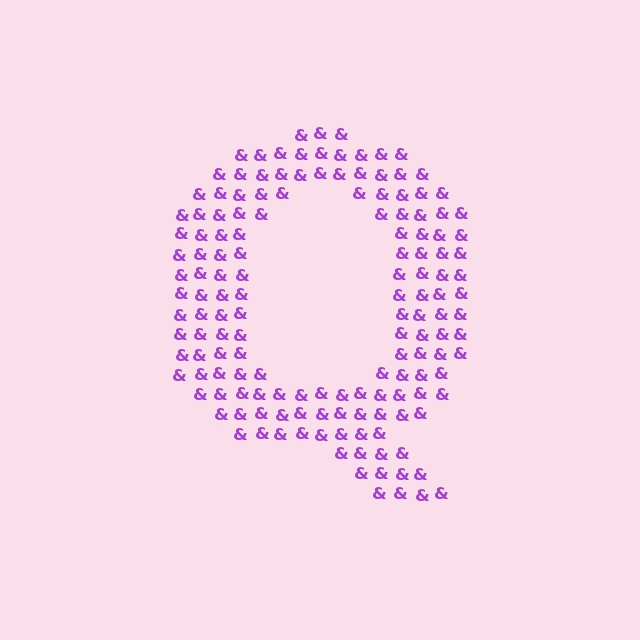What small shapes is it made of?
It is made of small ampersands.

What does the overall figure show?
The overall figure shows the letter Q.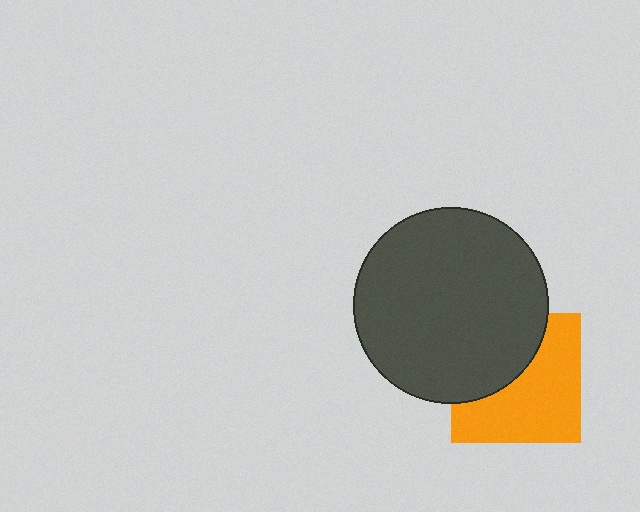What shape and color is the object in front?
The object in front is a dark gray circle.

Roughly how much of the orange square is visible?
About half of it is visible (roughly 60%).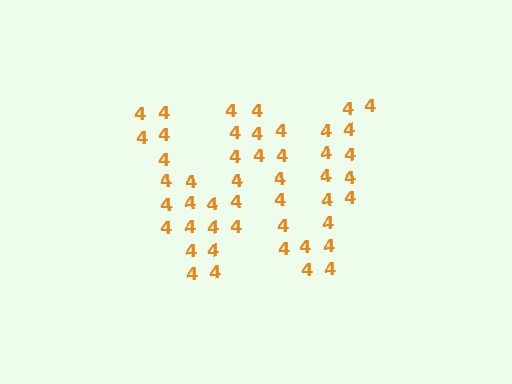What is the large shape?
The large shape is the letter W.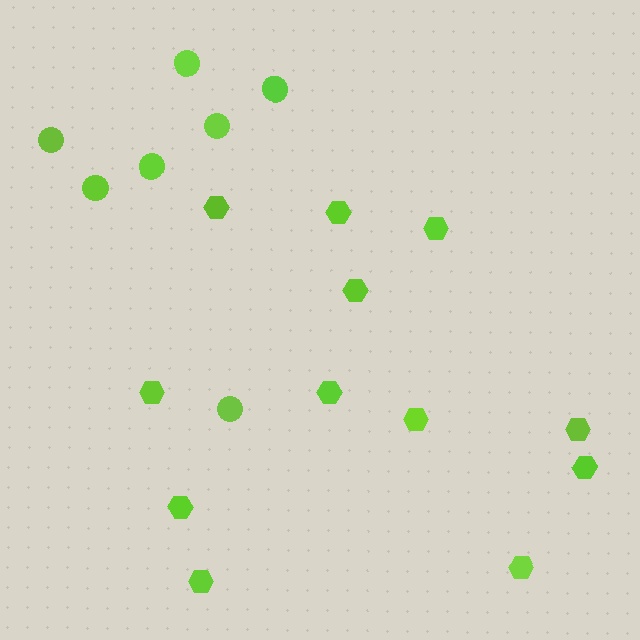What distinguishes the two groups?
There are 2 groups: one group of hexagons (12) and one group of circles (7).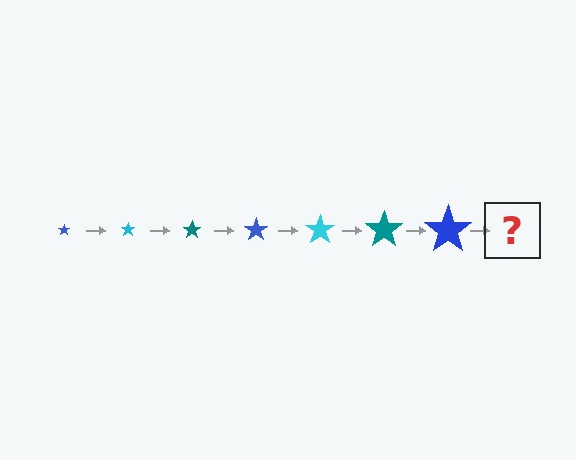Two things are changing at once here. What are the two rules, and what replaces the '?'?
The two rules are that the star grows larger each step and the color cycles through blue, cyan, and teal. The '?' should be a cyan star, larger than the previous one.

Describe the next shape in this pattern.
It should be a cyan star, larger than the previous one.